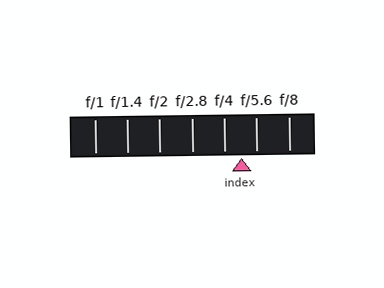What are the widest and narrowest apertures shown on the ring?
The widest aperture shown is f/1 and the narrowest is f/8.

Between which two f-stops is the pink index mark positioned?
The index mark is between f/4 and f/5.6.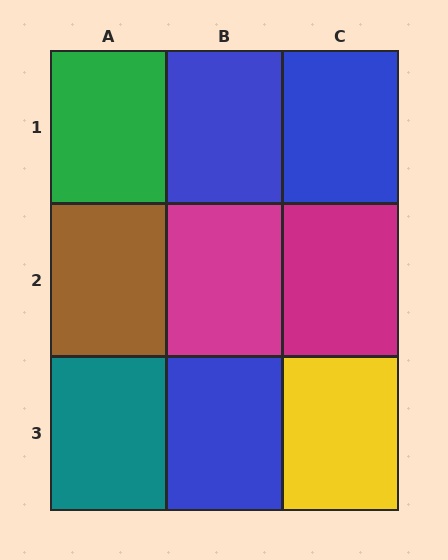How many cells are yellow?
1 cell is yellow.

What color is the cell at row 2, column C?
Magenta.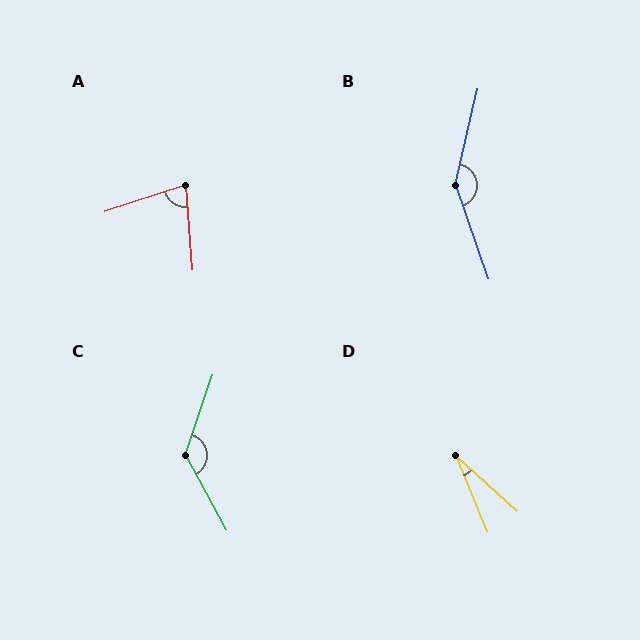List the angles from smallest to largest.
D (25°), A (76°), C (133°), B (148°).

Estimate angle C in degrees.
Approximately 133 degrees.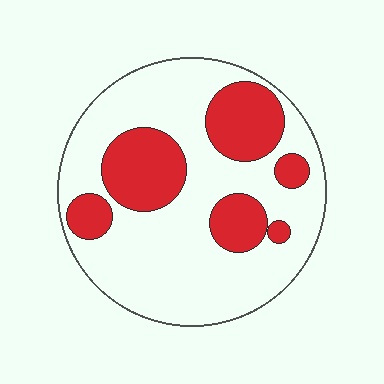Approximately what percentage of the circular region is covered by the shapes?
Approximately 30%.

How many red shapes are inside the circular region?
6.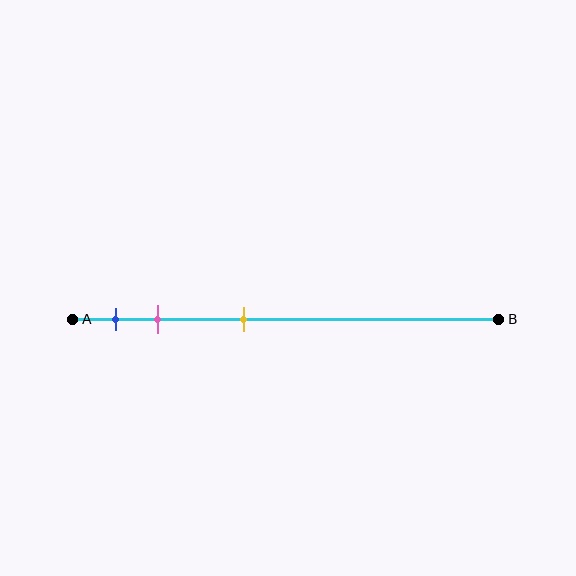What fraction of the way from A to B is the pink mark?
The pink mark is approximately 20% (0.2) of the way from A to B.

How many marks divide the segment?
There are 3 marks dividing the segment.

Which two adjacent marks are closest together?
The blue and pink marks are the closest adjacent pair.